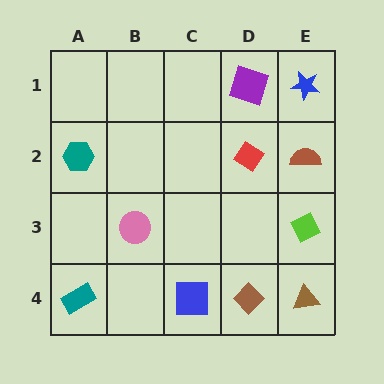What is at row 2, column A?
A teal hexagon.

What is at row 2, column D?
A red diamond.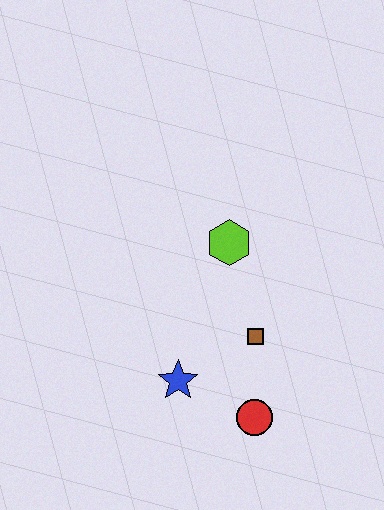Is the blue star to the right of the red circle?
No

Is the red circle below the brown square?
Yes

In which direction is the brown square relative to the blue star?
The brown square is to the right of the blue star.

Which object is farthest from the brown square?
The lime hexagon is farthest from the brown square.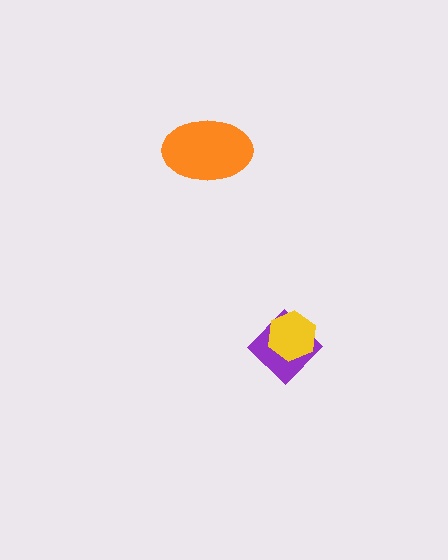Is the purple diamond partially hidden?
Yes, it is partially covered by another shape.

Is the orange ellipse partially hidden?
No, no other shape covers it.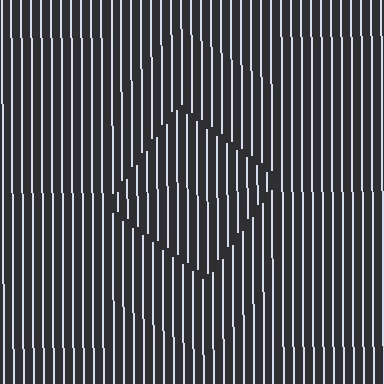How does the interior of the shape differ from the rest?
The interior of the shape contains the same grating, shifted by half a period — the contour is defined by the phase discontinuity where line-ends from the inner and outer gratings abut.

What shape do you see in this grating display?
An illusory square. The interior of the shape contains the same grating, shifted by half a period — the contour is defined by the phase discontinuity where line-ends from the inner and outer gratings abut.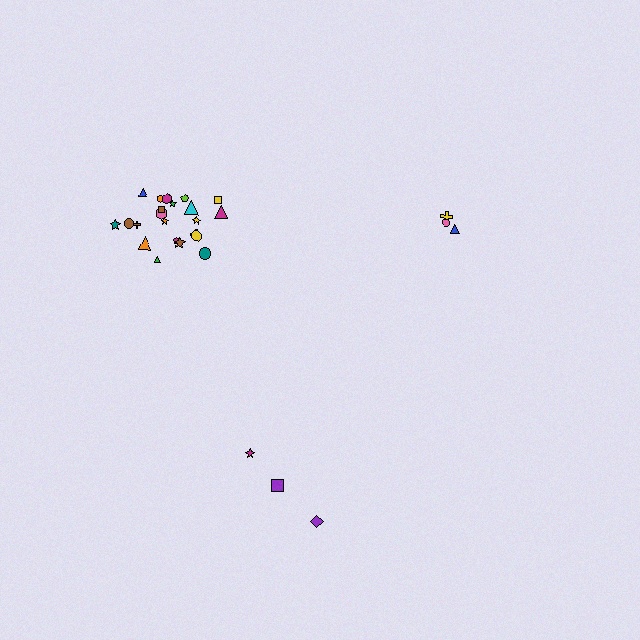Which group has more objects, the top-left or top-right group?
The top-left group.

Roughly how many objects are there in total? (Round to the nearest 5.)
Roughly 30 objects in total.